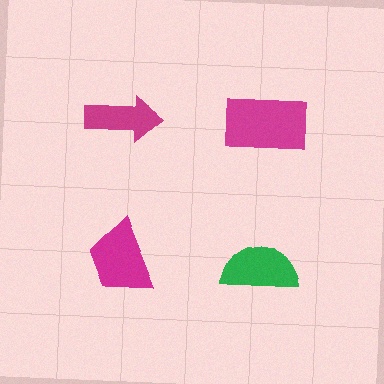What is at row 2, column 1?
A magenta trapezoid.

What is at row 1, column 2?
A magenta rectangle.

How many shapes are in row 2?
2 shapes.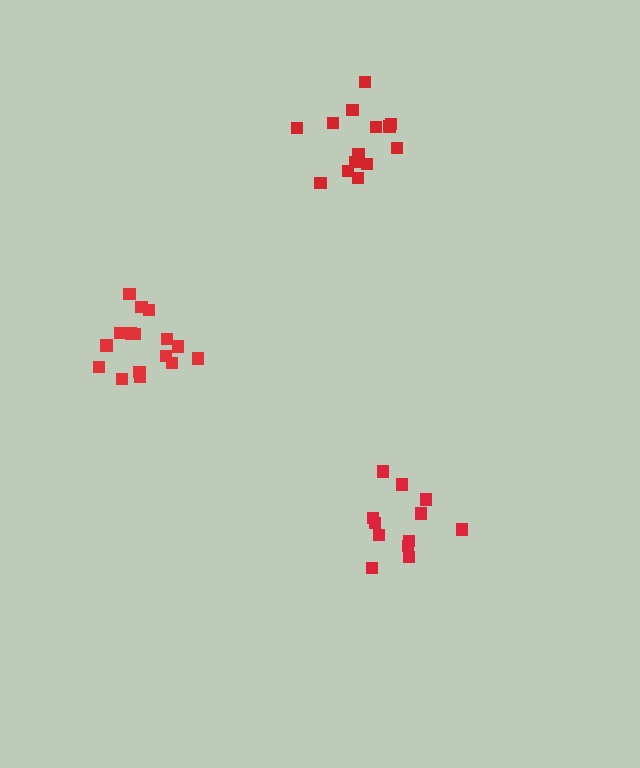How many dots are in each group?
Group 1: 12 dots, Group 2: 16 dots, Group 3: 14 dots (42 total).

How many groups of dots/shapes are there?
There are 3 groups.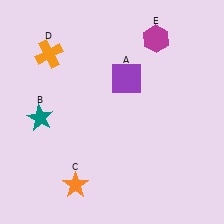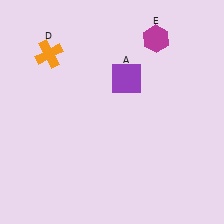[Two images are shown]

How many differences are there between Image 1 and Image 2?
There are 2 differences between the two images.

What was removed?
The teal star (B), the orange star (C) were removed in Image 2.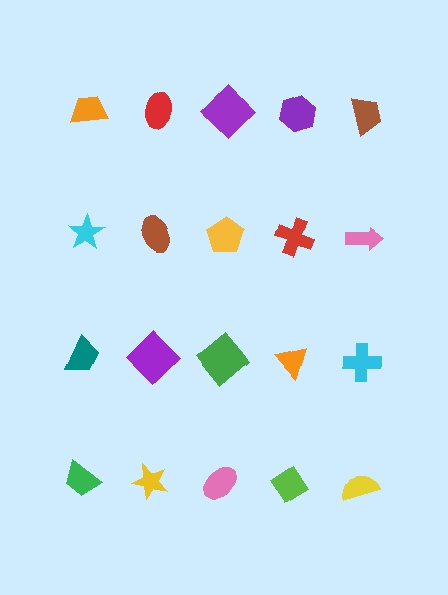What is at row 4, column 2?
A yellow star.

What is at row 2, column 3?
A yellow pentagon.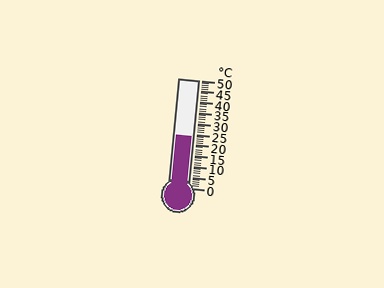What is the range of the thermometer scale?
The thermometer scale ranges from 0°C to 50°C.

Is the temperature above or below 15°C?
The temperature is above 15°C.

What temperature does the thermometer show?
The thermometer shows approximately 24°C.